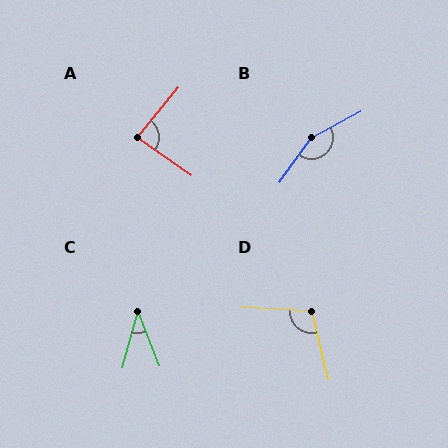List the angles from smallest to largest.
C (37°), A (86°), D (107°), B (154°).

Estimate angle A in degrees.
Approximately 86 degrees.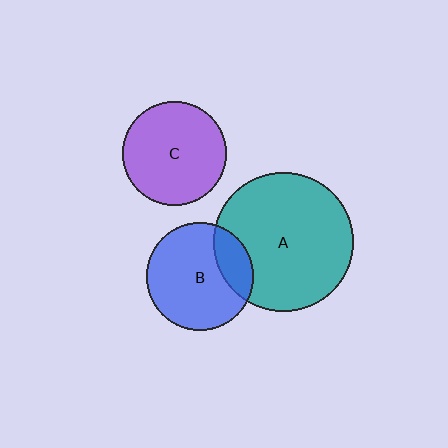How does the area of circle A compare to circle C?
Approximately 1.8 times.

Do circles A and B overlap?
Yes.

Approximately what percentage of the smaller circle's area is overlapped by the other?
Approximately 20%.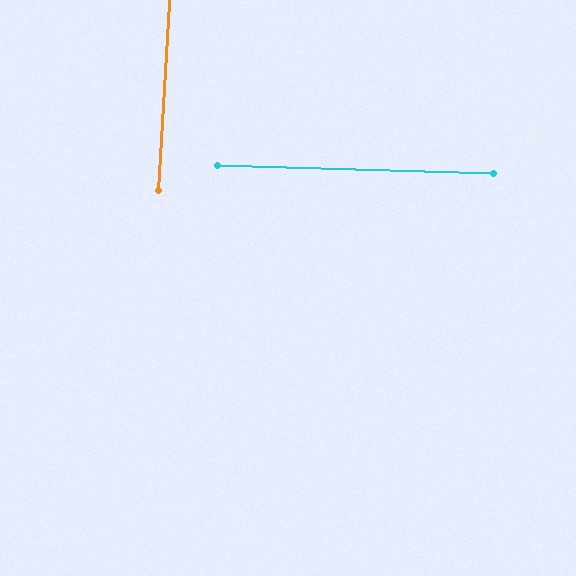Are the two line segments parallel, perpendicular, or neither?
Perpendicular — they meet at approximately 88°.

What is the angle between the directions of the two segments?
Approximately 88 degrees.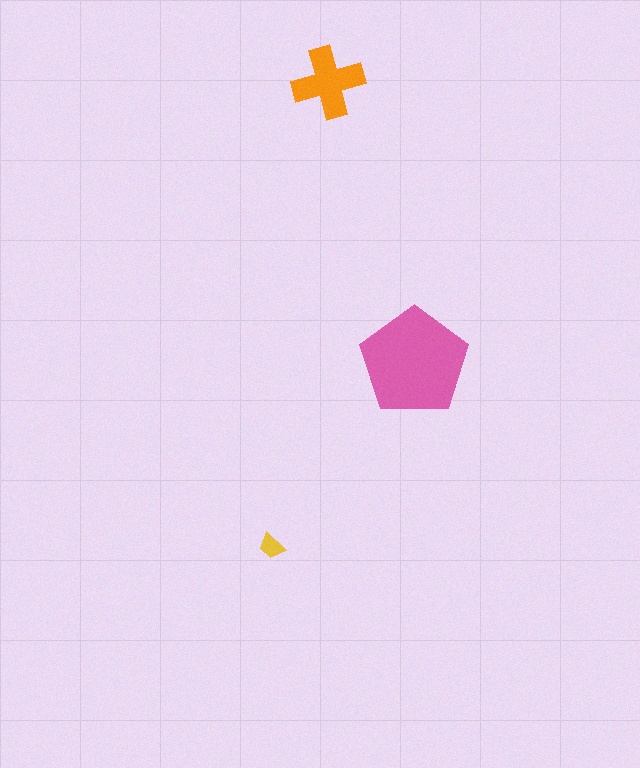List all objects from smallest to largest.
The yellow trapezoid, the orange cross, the pink pentagon.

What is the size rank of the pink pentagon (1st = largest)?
1st.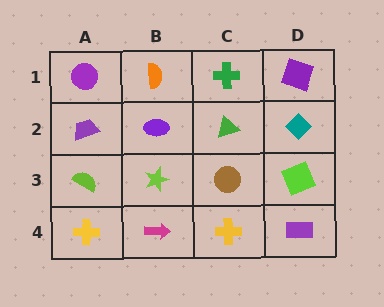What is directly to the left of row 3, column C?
A lime star.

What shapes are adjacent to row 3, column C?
A green triangle (row 2, column C), a yellow cross (row 4, column C), a lime star (row 3, column B), a lime square (row 3, column D).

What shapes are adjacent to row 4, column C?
A brown circle (row 3, column C), a magenta arrow (row 4, column B), a purple rectangle (row 4, column D).